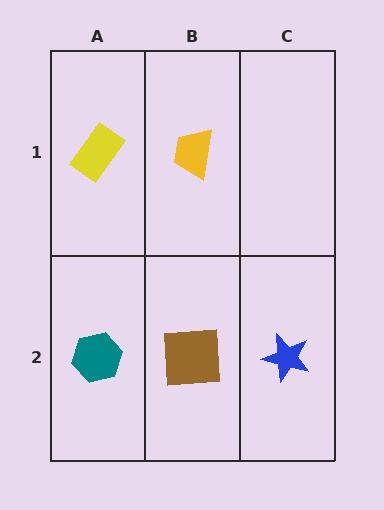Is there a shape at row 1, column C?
No, that cell is empty.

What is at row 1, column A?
A yellow rectangle.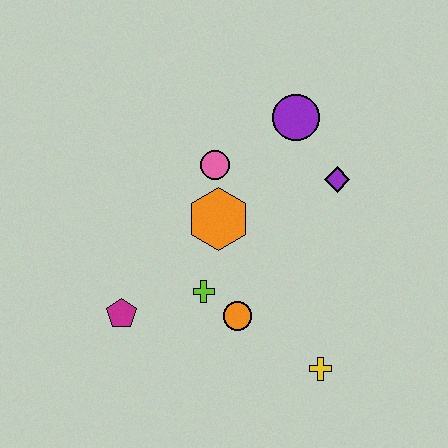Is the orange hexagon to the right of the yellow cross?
No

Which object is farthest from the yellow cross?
The purple circle is farthest from the yellow cross.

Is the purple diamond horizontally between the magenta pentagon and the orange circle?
No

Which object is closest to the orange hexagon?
The pink circle is closest to the orange hexagon.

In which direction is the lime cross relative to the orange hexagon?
The lime cross is below the orange hexagon.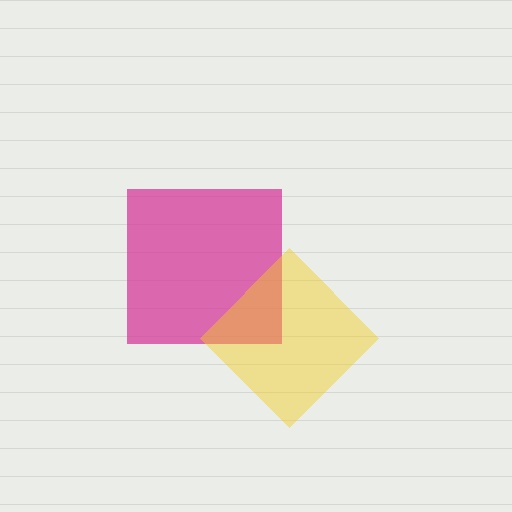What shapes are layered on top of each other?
The layered shapes are: a magenta square, a yellow diamond.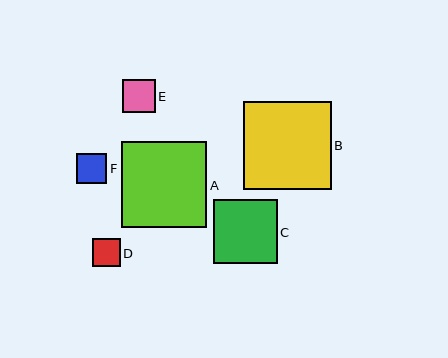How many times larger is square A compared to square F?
Square A is approximately 2.8 times the size of square F.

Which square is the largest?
Square B is the largest with a size of approximately 88 pixels.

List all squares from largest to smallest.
From largest to smallest: B, A, C, E, F, D.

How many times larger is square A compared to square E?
Square A is approximately 2.6 times the size of square E.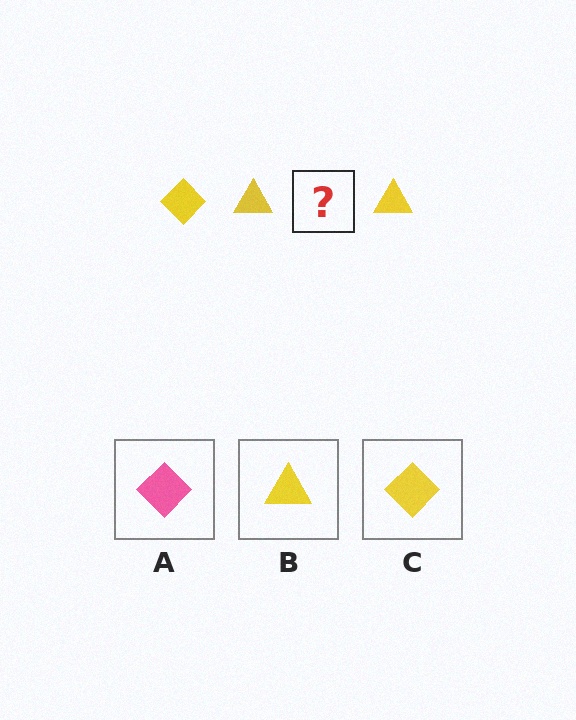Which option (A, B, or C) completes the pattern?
C.